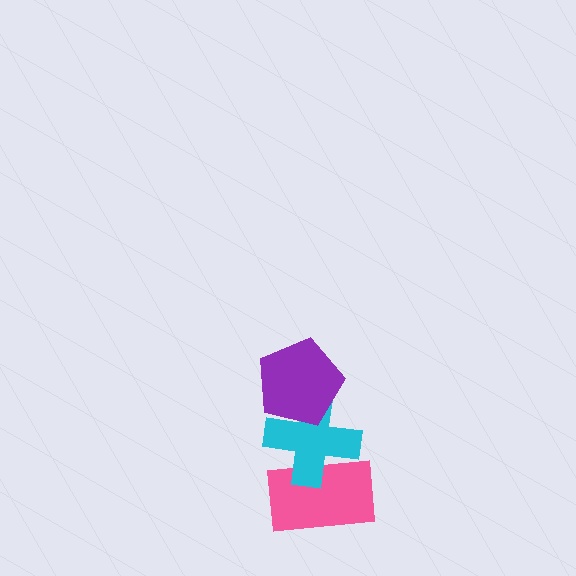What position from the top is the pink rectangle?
The pink rectangle is 3rd from the top.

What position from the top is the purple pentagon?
The purple pentagon is 1st from the top.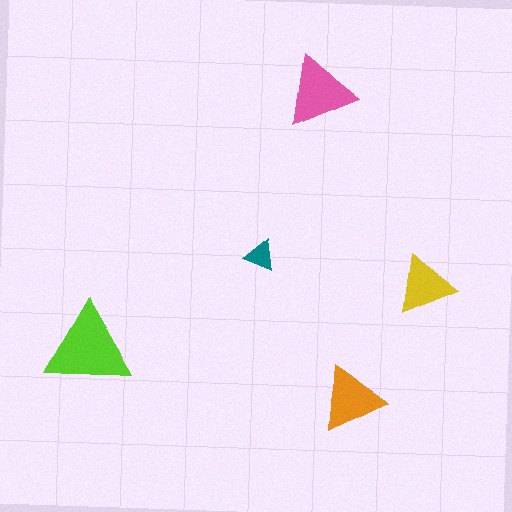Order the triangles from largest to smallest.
the lime one, the pink one, the orange one, the yellow one, the teal one.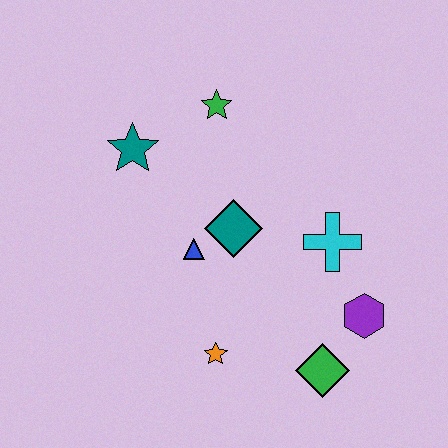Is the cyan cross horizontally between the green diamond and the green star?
No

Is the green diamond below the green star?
Yes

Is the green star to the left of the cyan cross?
Yes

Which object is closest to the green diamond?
The purple hexagon is closest to the green diamond.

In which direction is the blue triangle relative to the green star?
The blue triangle is below the green star.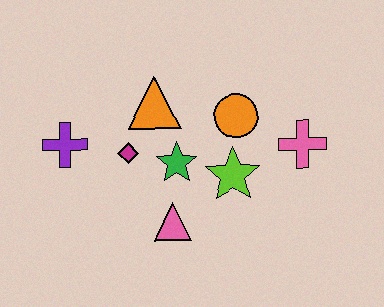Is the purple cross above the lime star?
Yes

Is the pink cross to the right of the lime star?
Yes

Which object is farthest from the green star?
The pink cross is farthest from the green star.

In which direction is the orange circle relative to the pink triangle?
The orange circle is above the pink triangle.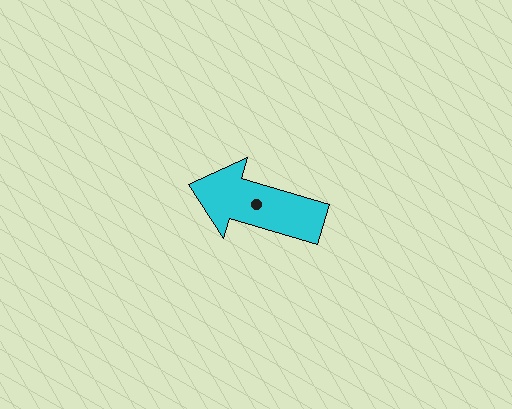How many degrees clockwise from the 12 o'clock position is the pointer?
Approximately 287 degrees.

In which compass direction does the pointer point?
West.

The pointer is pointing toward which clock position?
Roughly 10 o'clock.